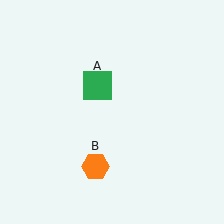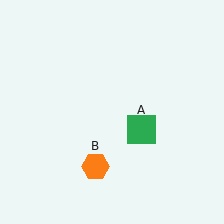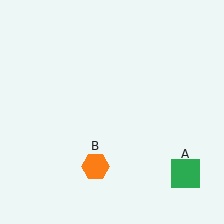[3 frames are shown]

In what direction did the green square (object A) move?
The green square (object A) moved down and to the right.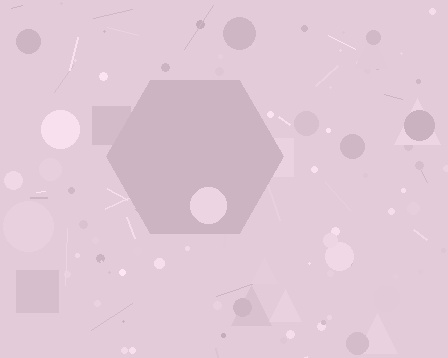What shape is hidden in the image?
A hexagon is hidden in the image.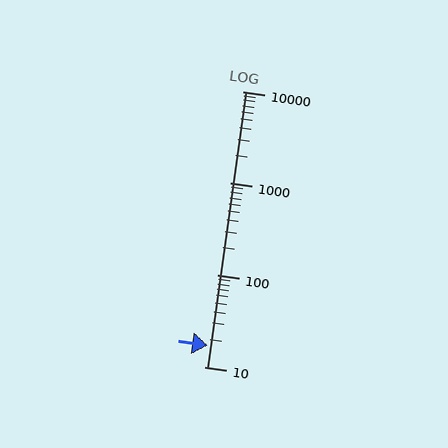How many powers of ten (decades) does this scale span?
The scale spans 3 decades, from 10 to 10000.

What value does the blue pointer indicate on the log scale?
The pointer indicates approximately 17.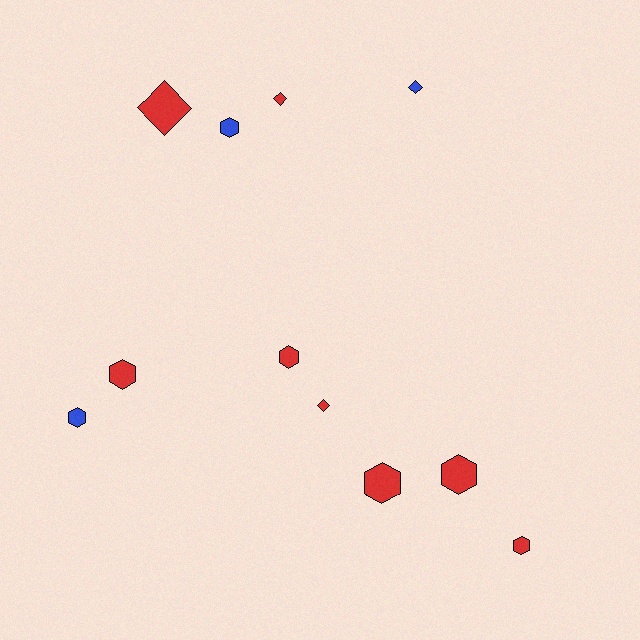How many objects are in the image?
There are 11 objects.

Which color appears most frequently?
Red, with 8 objects.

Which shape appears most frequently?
Hexagon, with 7 objects.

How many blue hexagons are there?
There are 2 blue hexagons.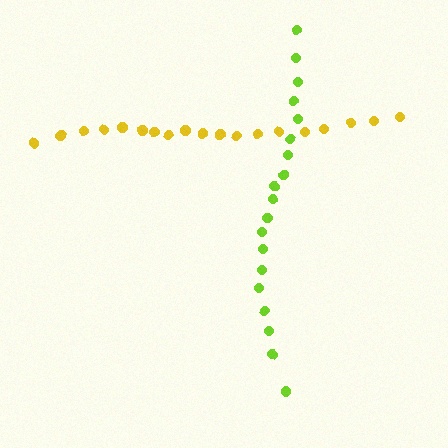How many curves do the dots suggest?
There are 2 distinct paths.